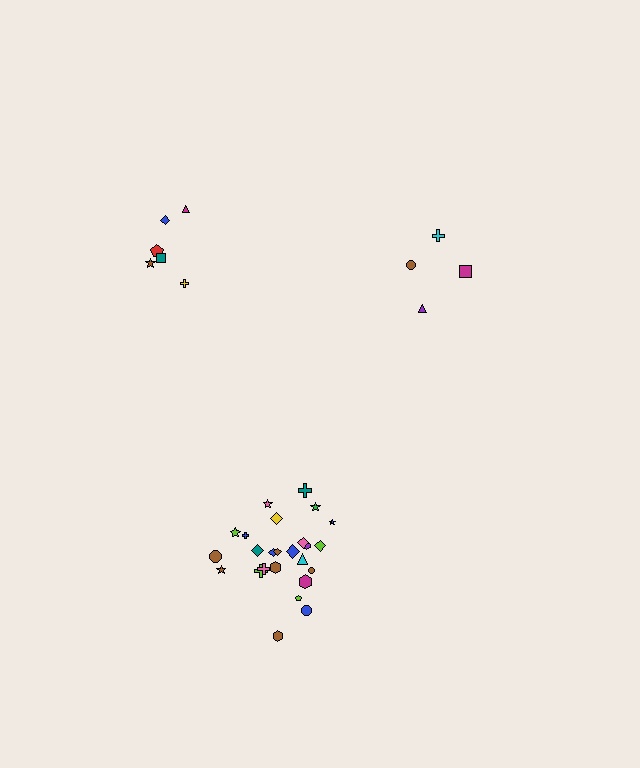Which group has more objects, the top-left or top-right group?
The top-left group.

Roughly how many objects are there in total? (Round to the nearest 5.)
Roughly 35 objects in total.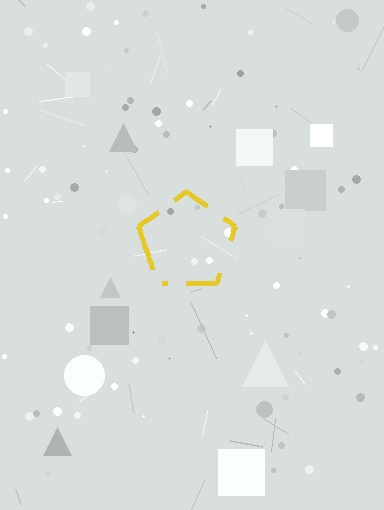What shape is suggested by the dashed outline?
The dashed outline suggests a pentagon.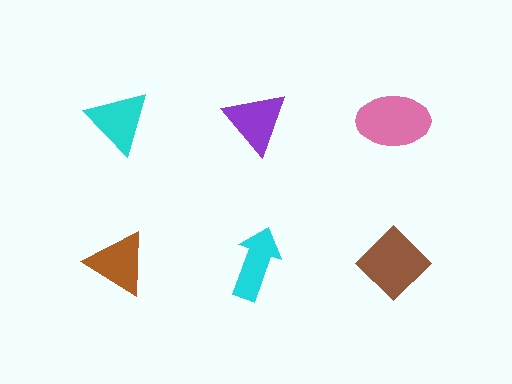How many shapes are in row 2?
3 shapes.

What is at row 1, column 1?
A cyan triangle.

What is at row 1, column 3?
A pink ellipse.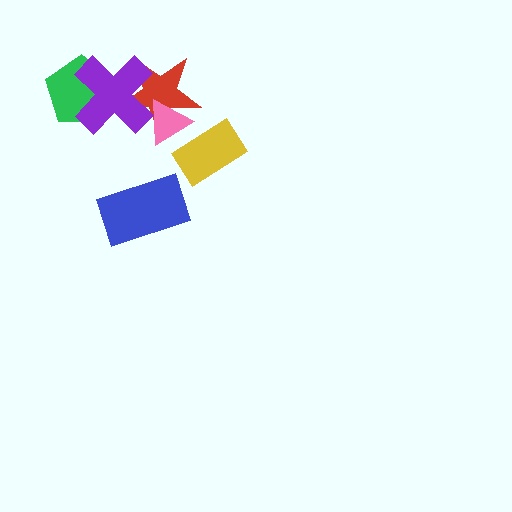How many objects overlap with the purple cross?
3 objects overlap with the purple cross.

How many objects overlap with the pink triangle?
3 objects overlap with the pink triangle.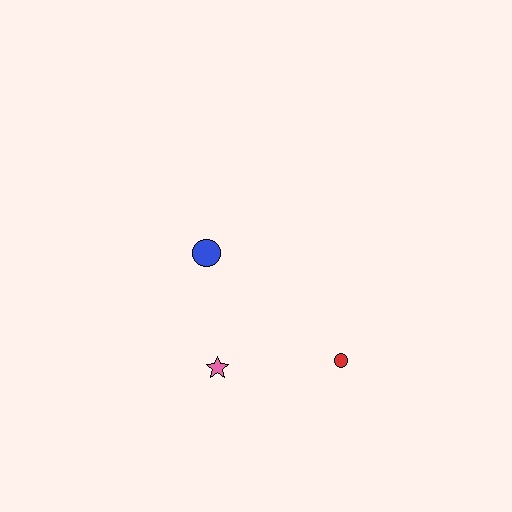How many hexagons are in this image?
There are no hexagons.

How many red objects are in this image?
There is 1 red object.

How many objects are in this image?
There are 3 objects.